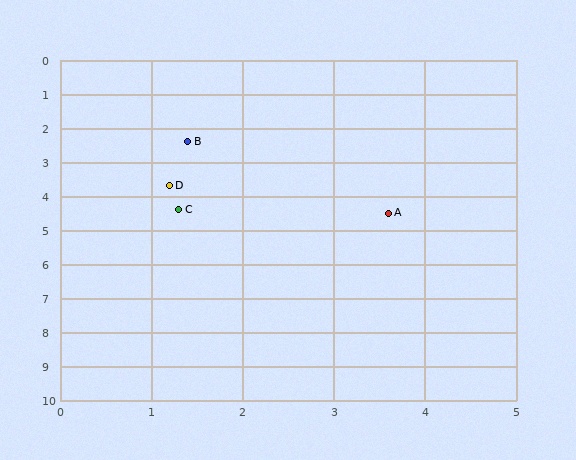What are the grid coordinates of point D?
Point D is at approximately (1.2, 3.7).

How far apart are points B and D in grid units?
Points B and D are about 1.3 grid units apart.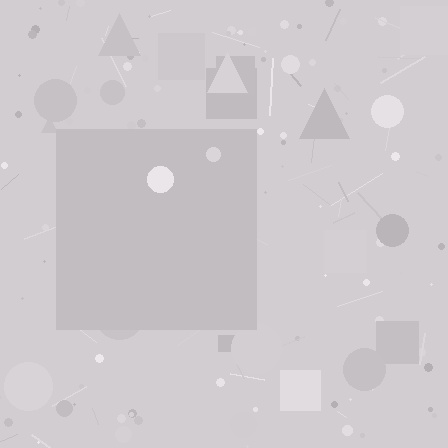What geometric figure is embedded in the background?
A square is embedded in the background.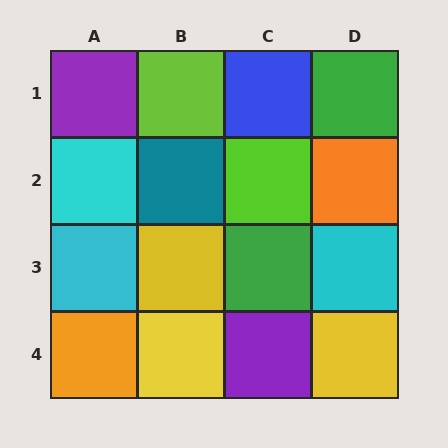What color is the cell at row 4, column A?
Orange.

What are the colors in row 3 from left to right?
Cyan, yellow, green, cyan.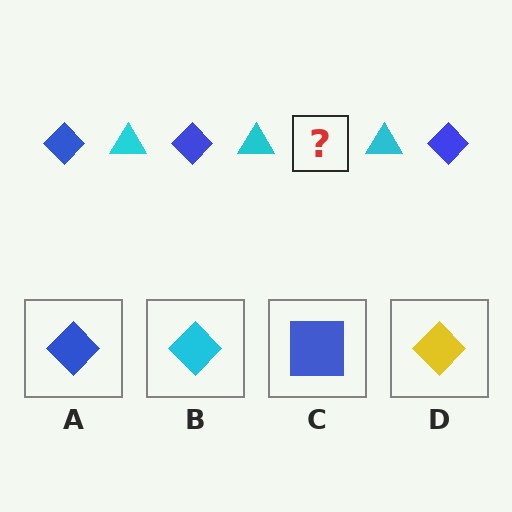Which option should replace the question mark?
Option A.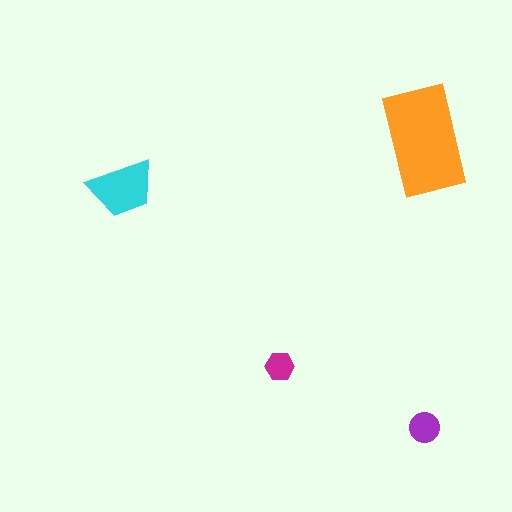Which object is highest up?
The orange rectangle is topmost.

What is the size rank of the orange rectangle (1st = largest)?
1st.